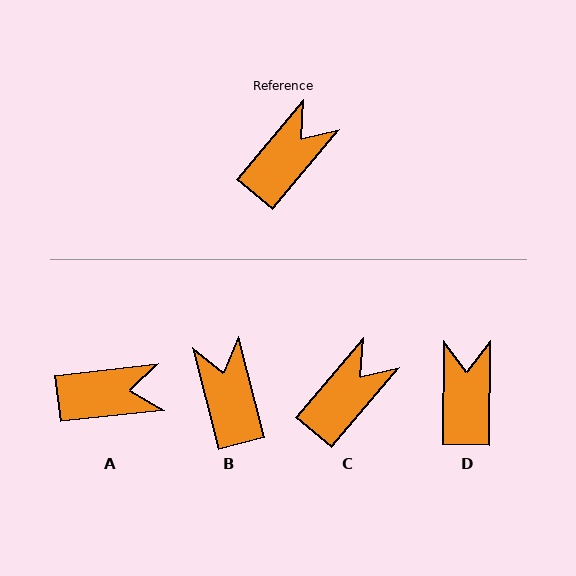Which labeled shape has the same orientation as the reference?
C.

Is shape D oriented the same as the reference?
No, it is off by about 39 degrees.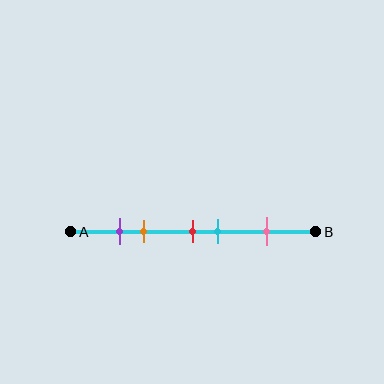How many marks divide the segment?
There are 5 marks dividing the segment.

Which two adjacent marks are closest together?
The purple and orange marks are the closest adjacent pair.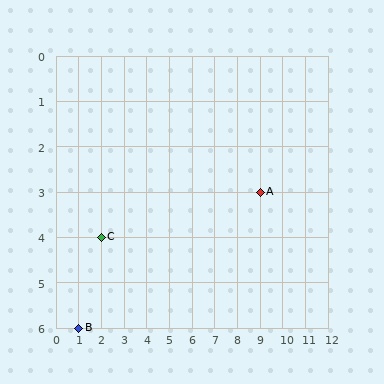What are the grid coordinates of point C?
Point C is at grid coordinates (2, 4).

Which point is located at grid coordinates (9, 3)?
Point A is at (9, 3).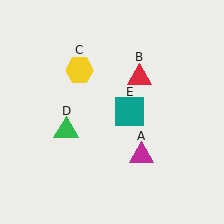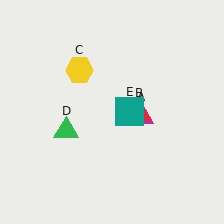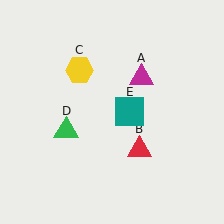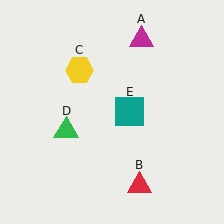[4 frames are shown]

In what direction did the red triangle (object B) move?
The red triangle (object B) moved down.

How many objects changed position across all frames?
2 objects changed position: magenta triangle (object A), red triangle (object B).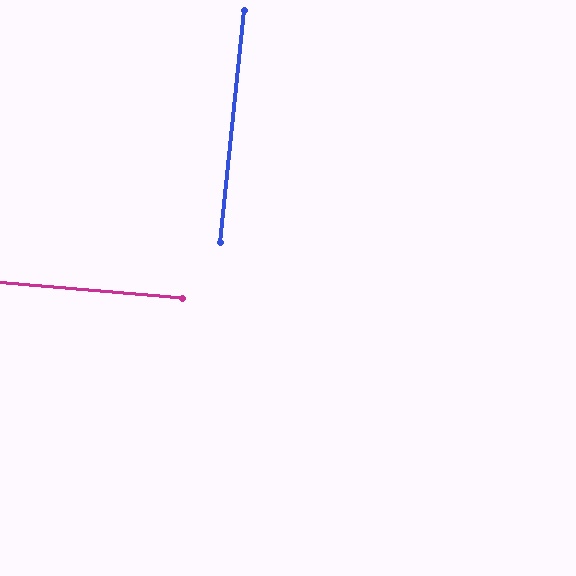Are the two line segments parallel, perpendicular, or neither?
Perpendicular — they meet at approximately 89°.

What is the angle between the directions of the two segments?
Approximately 89 degrees.